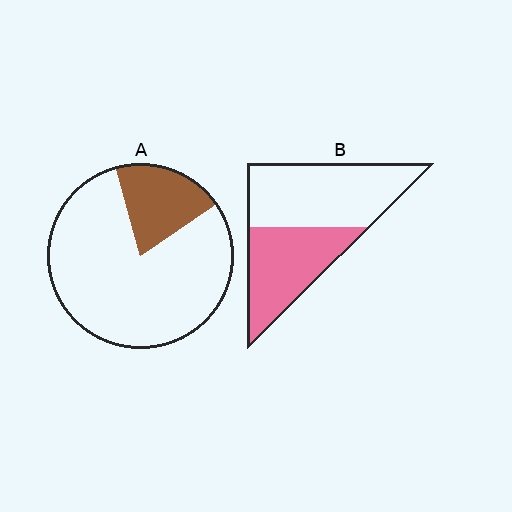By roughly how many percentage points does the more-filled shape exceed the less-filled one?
By roughly 25 percentage points (B over A).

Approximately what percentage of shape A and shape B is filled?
A is approximately 20% and B is approximately 45%.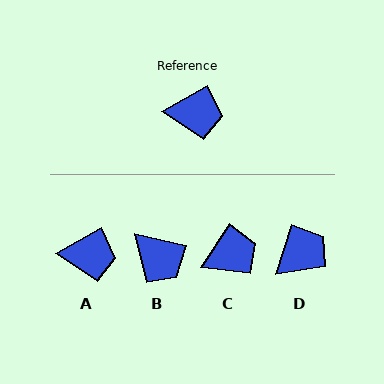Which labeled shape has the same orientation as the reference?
A.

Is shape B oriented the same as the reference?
No, it is off by about 43 degrees.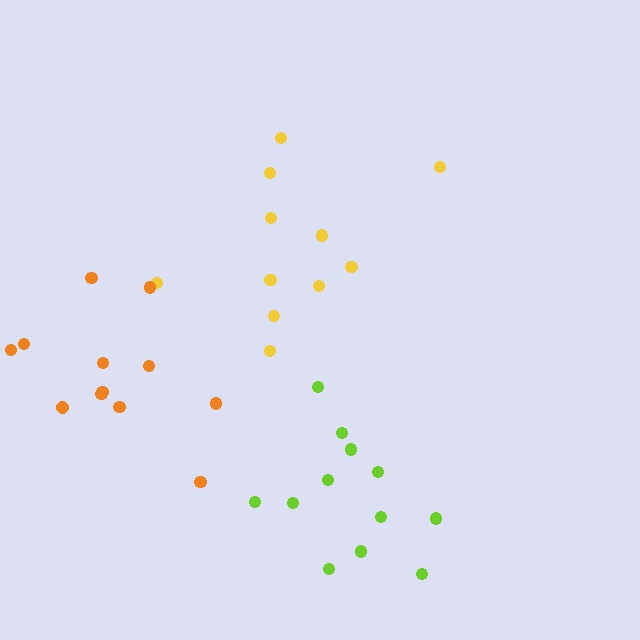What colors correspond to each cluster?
The clusters are colored: yellow, lime, orange.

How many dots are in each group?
Group 1: 11 dots, Group 2: 12 dots, Group 3: 12 dots (35 total).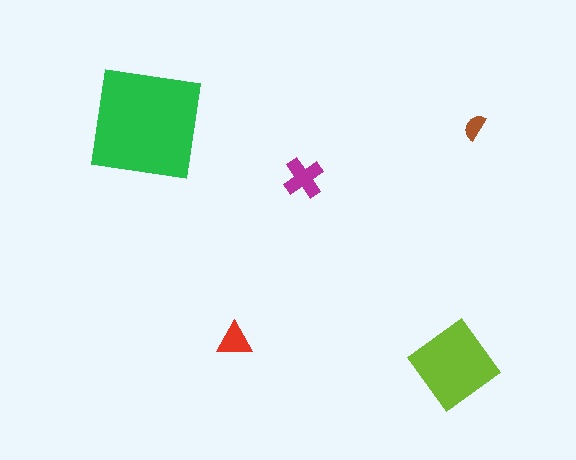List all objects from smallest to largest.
The brown semicircle, the red triangle, the magenta cross, the lime diamond, the green square.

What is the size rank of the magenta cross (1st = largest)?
3rd.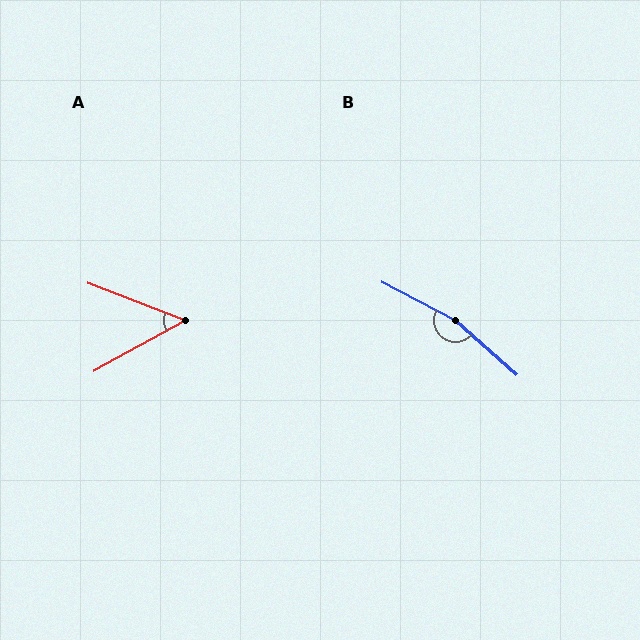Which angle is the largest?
B, at approximately 166 degrees.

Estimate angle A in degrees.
Approximately 50 degrees.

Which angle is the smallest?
A, at approximately 50 degrees.